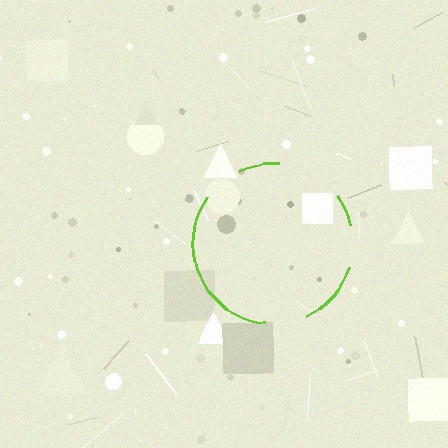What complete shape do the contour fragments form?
The contour fragments form a circle.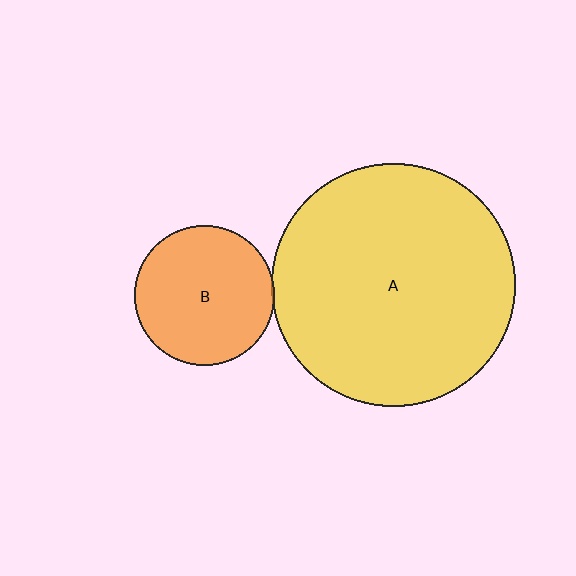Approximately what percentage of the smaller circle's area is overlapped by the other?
Approximately 5%.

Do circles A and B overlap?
Yes.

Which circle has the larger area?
Circle A (yellow).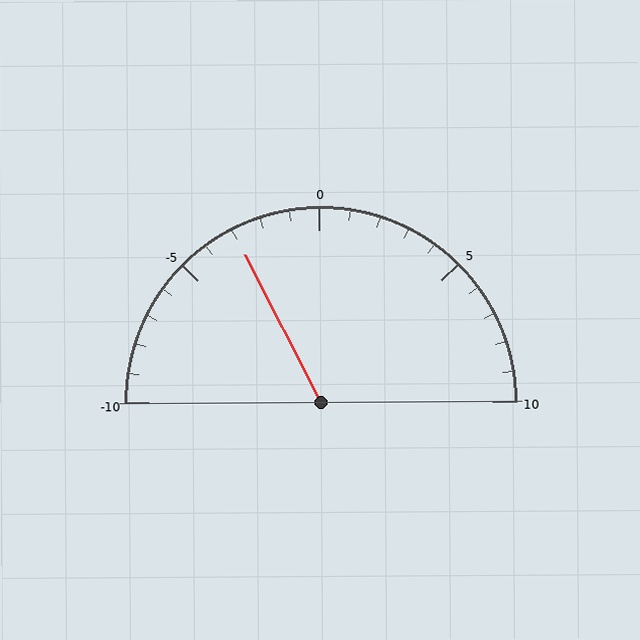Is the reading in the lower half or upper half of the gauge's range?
The reading is in the lower half of the range (-10 to 10).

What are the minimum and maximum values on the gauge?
The gauge ranges from -10 to 10.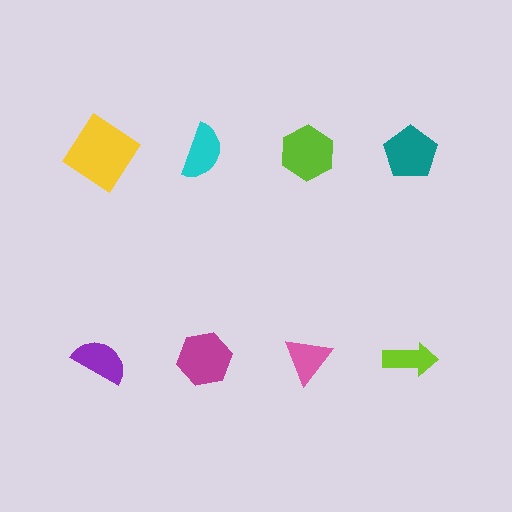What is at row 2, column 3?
A pink triangle.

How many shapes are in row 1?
4 shapes.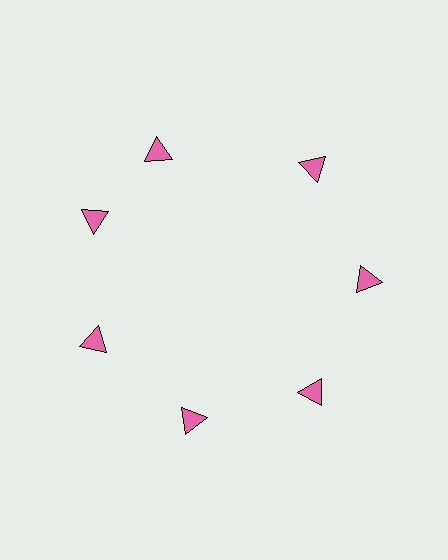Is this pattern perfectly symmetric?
No. The 7 pink triangles are arranged in a ring, but one element near the 12 o'clock position is rotated out of alignment along the ring, breaking the 7-fold rotational symmetry.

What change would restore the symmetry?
The symmetry would be restored by rotating it back into even spacing with its neighbors so that all 7 triangles sit at equal angles and equal distance from the center.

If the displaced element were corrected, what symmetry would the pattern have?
It would have 7-fold rotational symmetry — the pattern would map onto itself every 51 degrees.